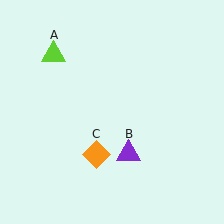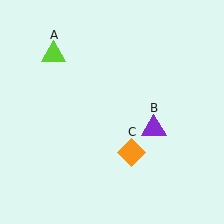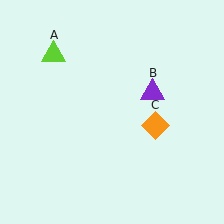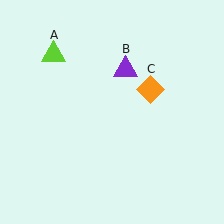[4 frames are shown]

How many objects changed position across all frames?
2 objects changed position: purple triangle (object B), orange diamond (object C).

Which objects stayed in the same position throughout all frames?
Lime triangle (object A) remained stationary.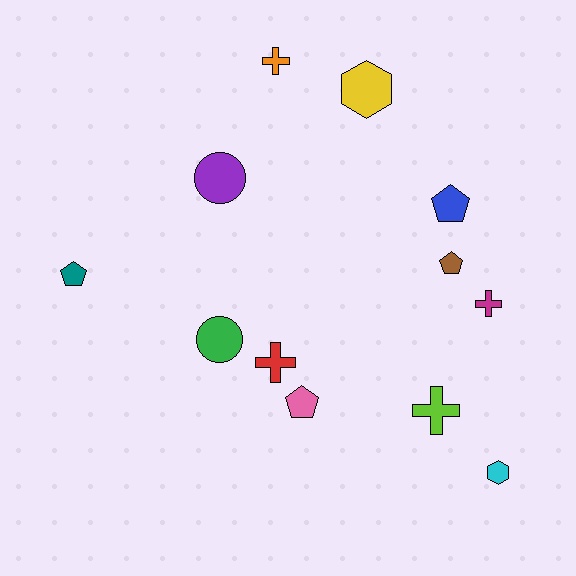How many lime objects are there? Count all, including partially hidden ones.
There is 1 lime object.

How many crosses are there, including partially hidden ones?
There are 4 crosses.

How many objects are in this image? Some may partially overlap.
There are 12 objects.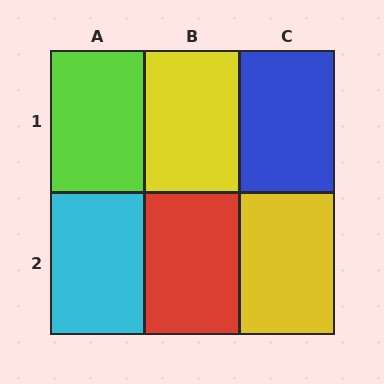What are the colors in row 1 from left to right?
Lime, yellow, blue.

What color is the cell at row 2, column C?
Yellow.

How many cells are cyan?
1 cell is cyan.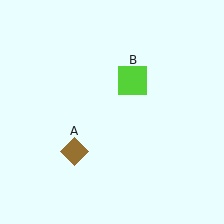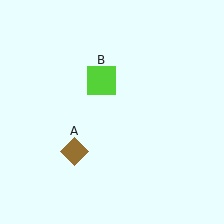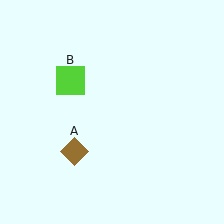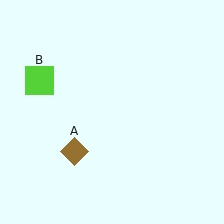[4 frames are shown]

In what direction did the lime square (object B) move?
The lime square (object B) moved left.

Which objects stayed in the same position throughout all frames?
Brown diamond (object A) remained stationary.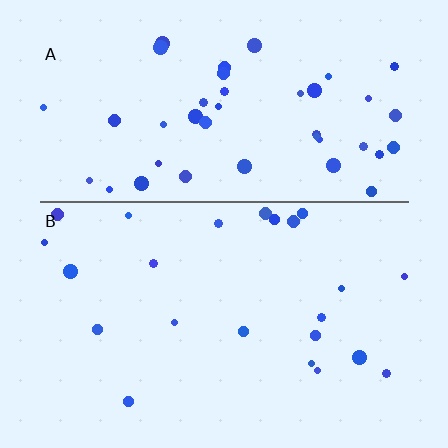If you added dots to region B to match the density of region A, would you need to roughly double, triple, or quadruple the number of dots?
Approximately double.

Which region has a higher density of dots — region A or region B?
A (the top).